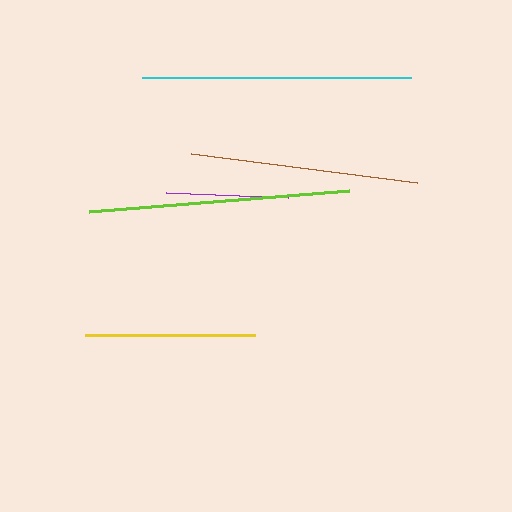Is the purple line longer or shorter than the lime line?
The lime line is longer than the purple line.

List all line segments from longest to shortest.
From longest to shortest: cyan, lime, brown, yellow, purple.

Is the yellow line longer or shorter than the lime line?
The lime line is longer than the yellow line.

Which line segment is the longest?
The cyan line is the longest at approximately 269 pixels.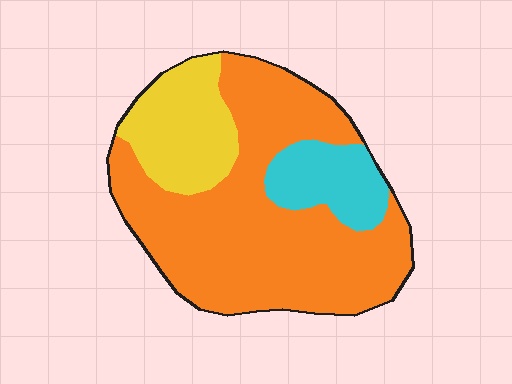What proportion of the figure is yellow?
Yellow takes up about one fifth (1/5) of the figure.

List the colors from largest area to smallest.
From largest to smallest: orange, yellow, cyan.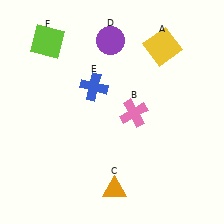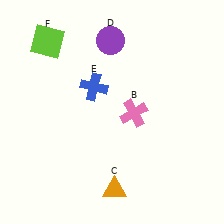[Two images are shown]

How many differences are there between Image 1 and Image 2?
There is 1 difference between the two images.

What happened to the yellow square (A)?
The yellow square (A) was removed in Image 2. It was in the top-right area of Image 1.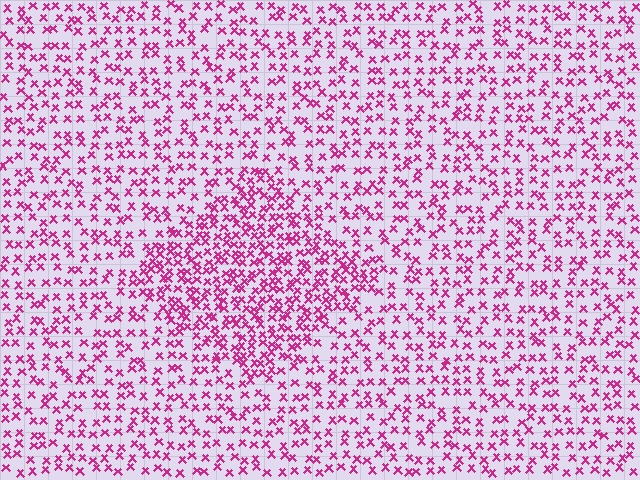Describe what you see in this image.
The image contains small magenta elements arranged at two different densities. A diamond-shaped region is visible where the elements are more densely packed than the surrounding area.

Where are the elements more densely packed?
The elements are more densely packed inside the diamond boundary.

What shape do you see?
I see a diamond.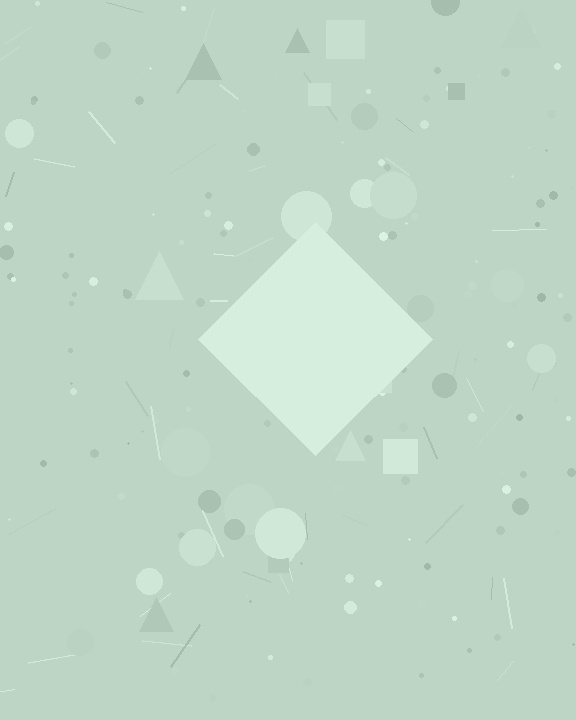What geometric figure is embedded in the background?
A diamond is embedded in the background.